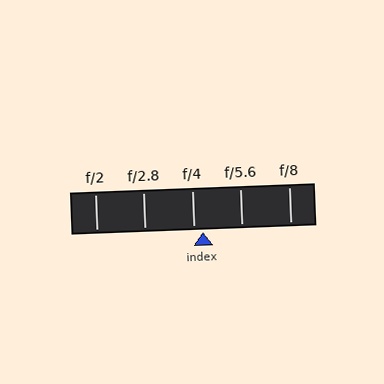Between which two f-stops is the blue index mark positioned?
The index mark is between f/4 and f/5.6.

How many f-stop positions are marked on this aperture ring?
There are 5 f-stop positions marked.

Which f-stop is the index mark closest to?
The index mark is closest to f/4.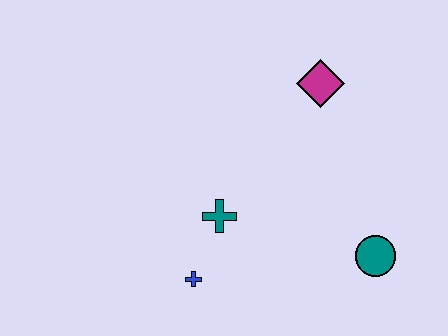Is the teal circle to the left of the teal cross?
No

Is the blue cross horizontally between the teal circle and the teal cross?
No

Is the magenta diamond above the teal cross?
Yes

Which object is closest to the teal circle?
The teal cross is closest to the teal circle.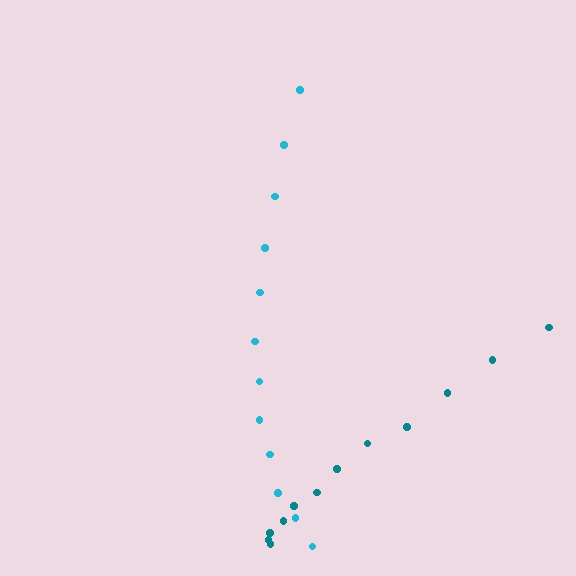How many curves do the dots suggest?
There are 2 distinct paths.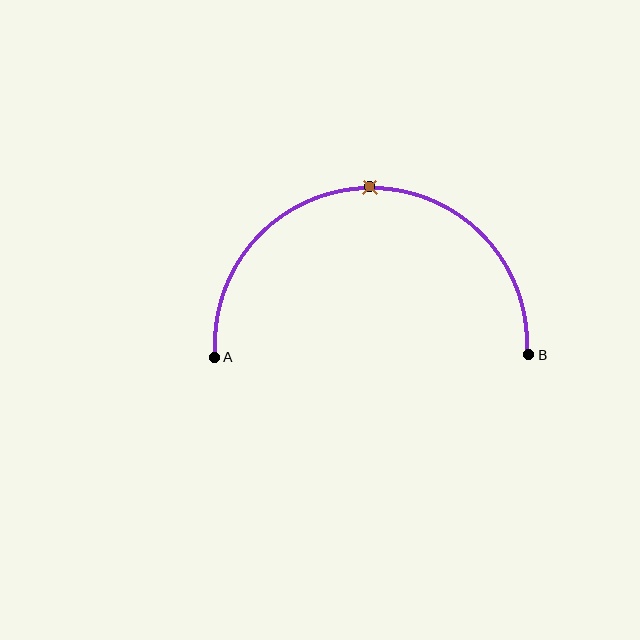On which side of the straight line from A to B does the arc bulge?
The arc bulges above the straight line connecting A and B.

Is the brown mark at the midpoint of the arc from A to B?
Yes. The brown mark lies on the arc at equal arc-length from both A and B — it is the arc midpoint.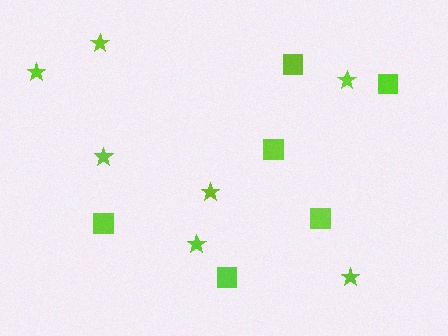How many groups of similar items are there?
There are 2 groups: one group of stars (7) and one group of squares (6).